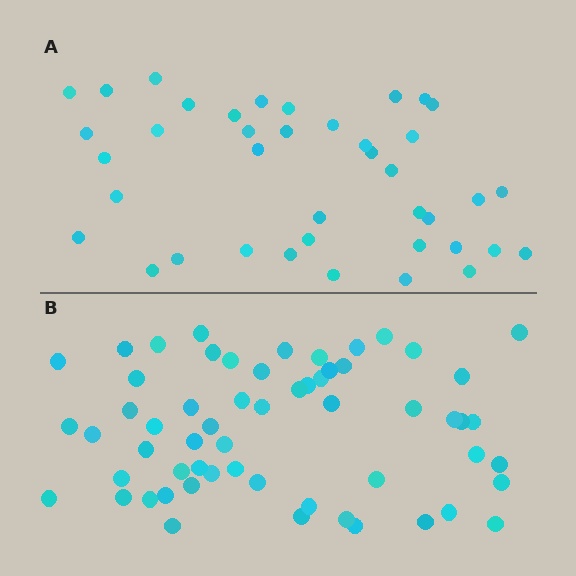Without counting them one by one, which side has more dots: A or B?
Region B (the bottom region) has more dots.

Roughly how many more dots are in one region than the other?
Region B has approximately 20 more dots than region A.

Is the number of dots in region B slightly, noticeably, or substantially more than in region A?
Region B has substantially more. The ratio is roughly 1.5 to 1.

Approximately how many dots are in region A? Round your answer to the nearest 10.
About 40 dots.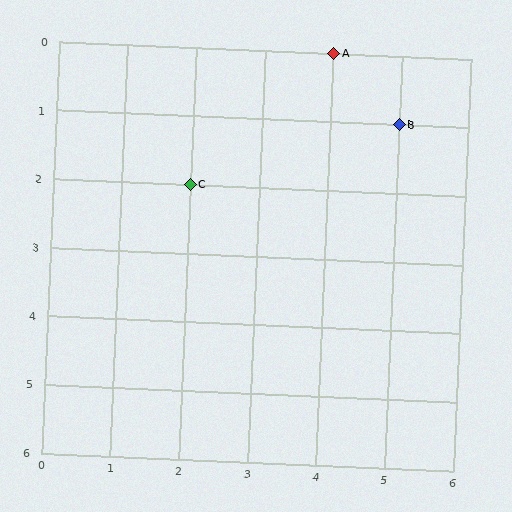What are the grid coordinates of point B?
Point B is at grid coordinates (5, 1).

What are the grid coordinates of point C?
Point C is at grid coordinates (2, 2).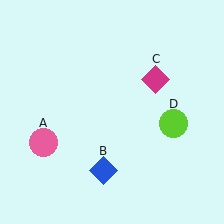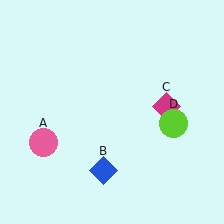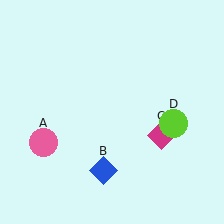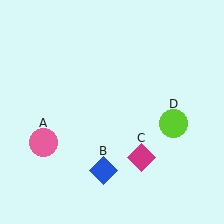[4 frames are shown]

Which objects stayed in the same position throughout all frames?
Pink circle (object A) and blue diamond (object B) and lime circle (object D) remained stationary.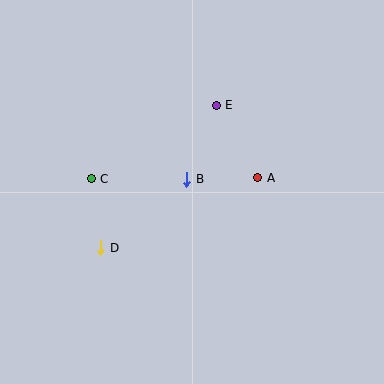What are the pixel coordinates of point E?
Point E is at (216, 105).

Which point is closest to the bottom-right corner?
Point A is closest to the bottom-right corner.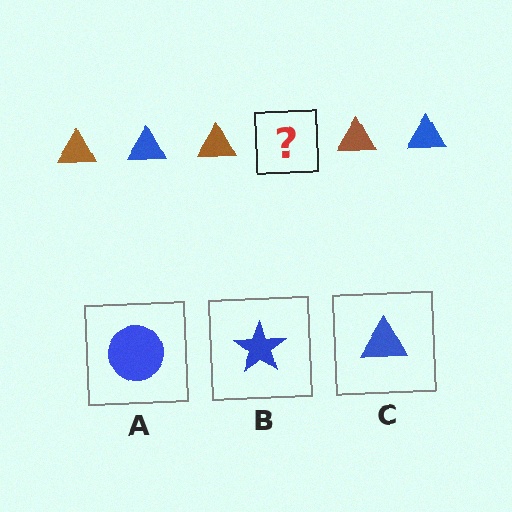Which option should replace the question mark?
Option C.